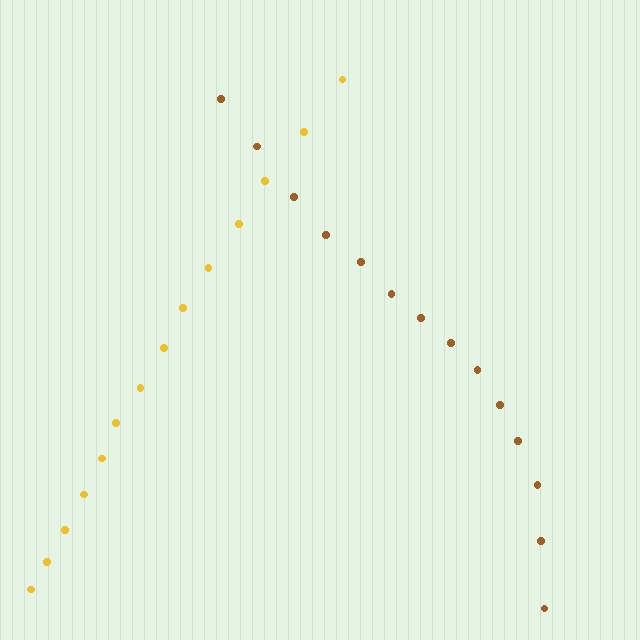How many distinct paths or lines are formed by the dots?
There are 2 distinct paths.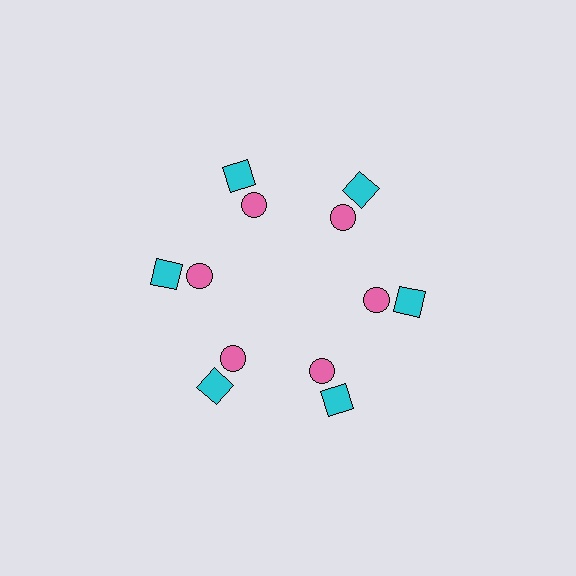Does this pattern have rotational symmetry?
Yes, this pattern has 6-fold rotational symmetry. It looks the same after rotating 60 degrees around the center.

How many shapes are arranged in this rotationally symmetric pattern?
There are 12 shapes, arranged in 6 groups of 2.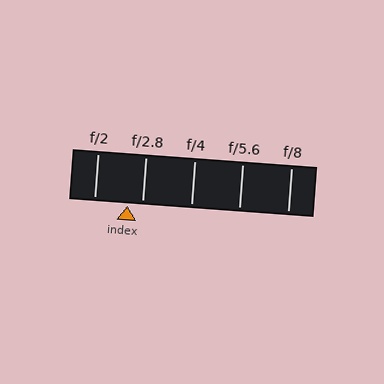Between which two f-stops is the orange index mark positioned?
The index mark is between f/2 and f/2.8.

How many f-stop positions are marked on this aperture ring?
There are 5 f-stop positions marked.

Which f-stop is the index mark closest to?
The index mark is closest to f/2.8.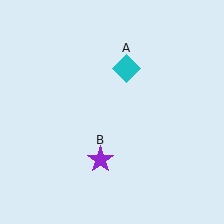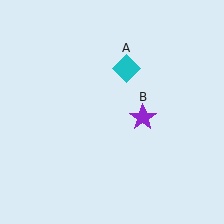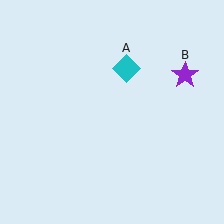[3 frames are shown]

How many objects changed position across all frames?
1 object changed position: purple star (object B).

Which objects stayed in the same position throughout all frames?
Cyan diamond (object A) remained stationary.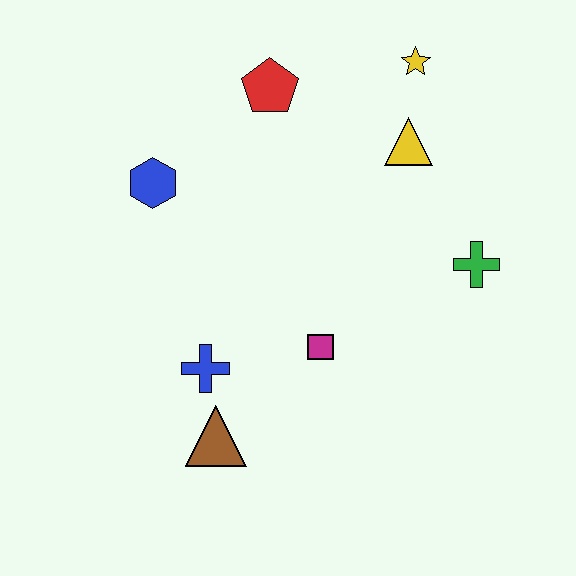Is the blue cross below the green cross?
Yes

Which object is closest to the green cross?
The yellow triangle is closest to the green cross.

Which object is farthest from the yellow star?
The brown triangle is farthest from the yellow star.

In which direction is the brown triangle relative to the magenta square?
The brown triangle is to the left of the magenta square.